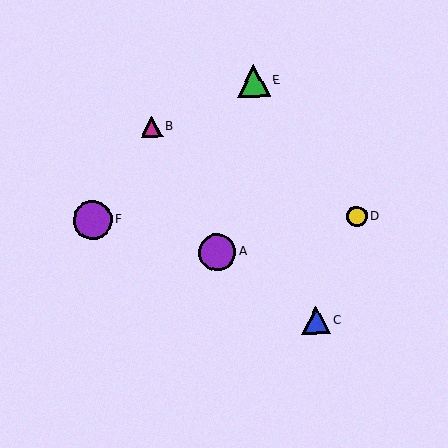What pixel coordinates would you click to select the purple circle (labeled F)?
Click at (93, 220) to select the purple circle F.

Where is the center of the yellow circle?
The center of the yellow circle is at (357, 217).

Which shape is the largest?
The purple circle (labeled F) is the largest.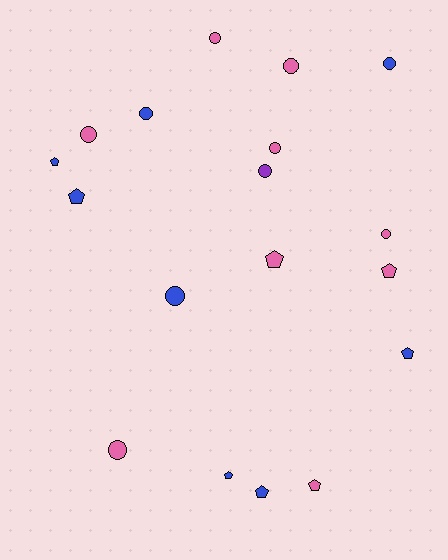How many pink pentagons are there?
There are 3 pink pentagons.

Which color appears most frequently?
Pink, with 9 objects.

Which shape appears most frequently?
Circle, with 10 objects.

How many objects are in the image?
There are 18 objects.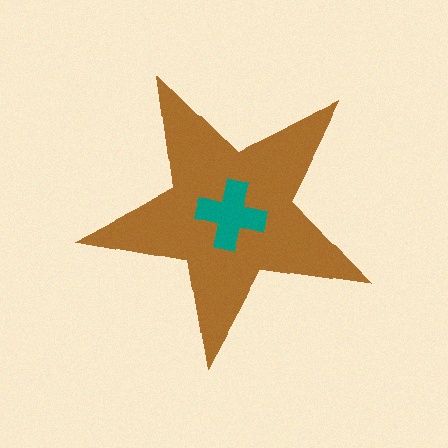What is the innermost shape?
The teal cross.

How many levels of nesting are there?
2.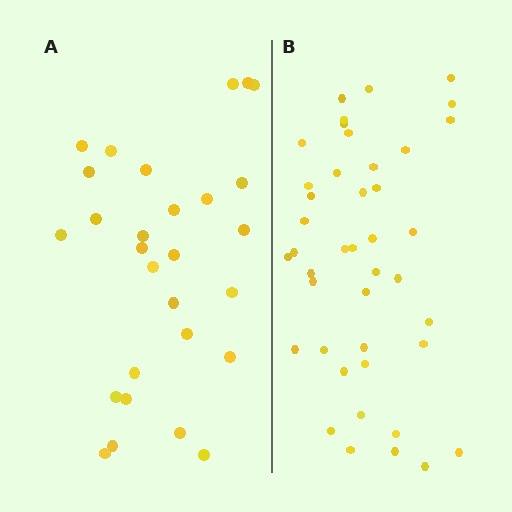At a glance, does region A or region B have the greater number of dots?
Region B (the right region) has more dots.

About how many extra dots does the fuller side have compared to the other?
Region B has approximately 15 more dots than region A.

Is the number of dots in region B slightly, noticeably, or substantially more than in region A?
Region B has substantially more. The ratio is roughly 1.5 to 1.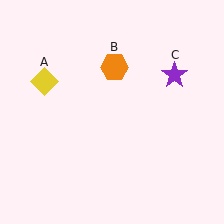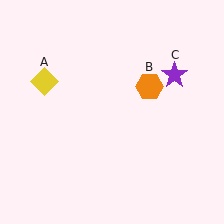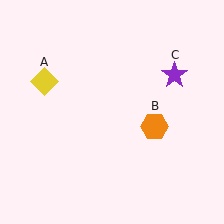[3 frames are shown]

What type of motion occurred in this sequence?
The orange hexagon (object B) rotated clockwise around the center of the scene.